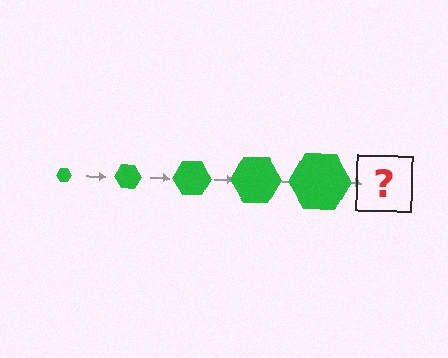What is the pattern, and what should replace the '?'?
The pattern is that the hexagon gets progressively larger each step. The '?' should be a green hexagon, larger than the previous one.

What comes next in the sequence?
The next element should be a green hexagon, larger than the previous one.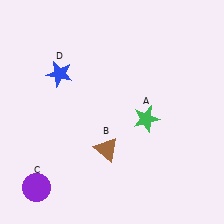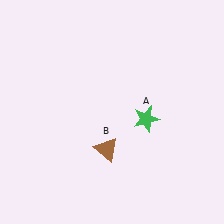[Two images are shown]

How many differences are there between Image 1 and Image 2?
There are 2 differences between the two images.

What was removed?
The purple circle (C), the blue star (D) were removed in Image 2.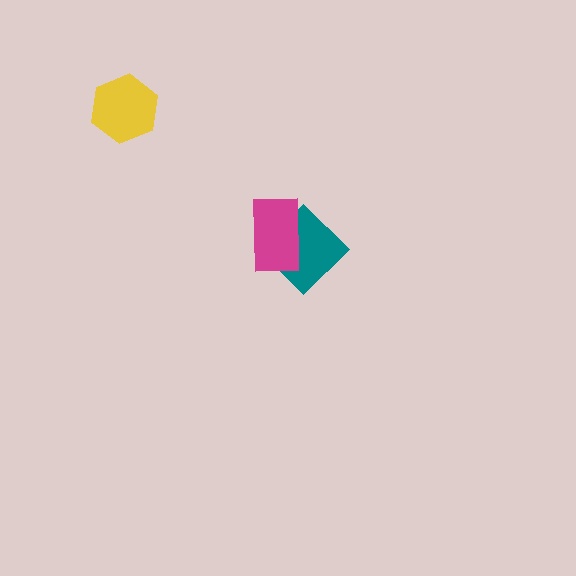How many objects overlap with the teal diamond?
1 object overlaps with the teal diamond.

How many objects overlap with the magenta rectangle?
1 object overlaps with the magenta rectangle.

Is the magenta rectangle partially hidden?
No, no other shape covers it.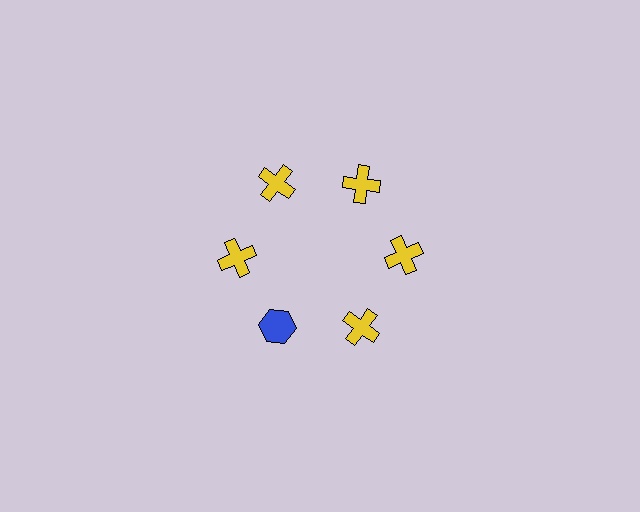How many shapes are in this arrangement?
There are 6 shapes arranged in a ring pattern.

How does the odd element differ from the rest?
It differs in both color (blue instead of yellow) and shape (hexagon instead of cross).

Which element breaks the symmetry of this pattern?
The blue hexagon at roughly the 7 o'clock position breaks the symmetry. All other shapes are yellow crosses.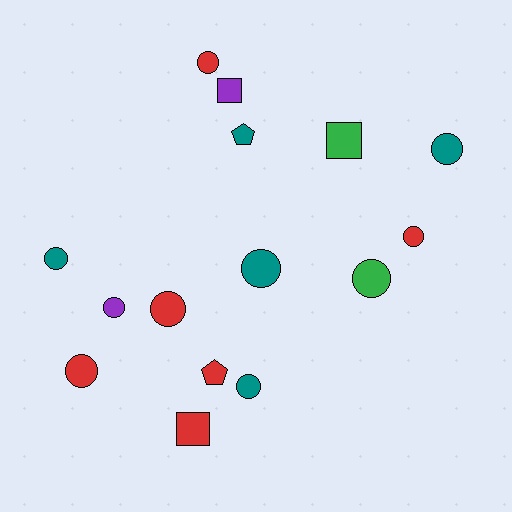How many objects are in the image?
There are 15 objects.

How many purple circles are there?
There is 1 purple circle.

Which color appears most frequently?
Red, with 6 objects.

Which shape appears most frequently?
Circle, with 10 objects.